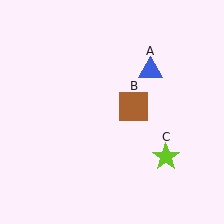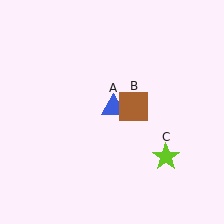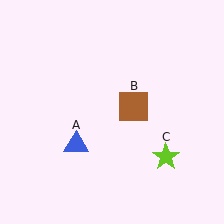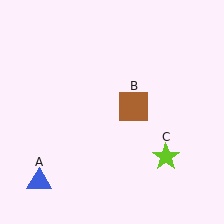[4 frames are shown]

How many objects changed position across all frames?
1 object changed position: blue triangle (object A).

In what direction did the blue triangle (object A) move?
The blue triangle (object A) moved down and to the left.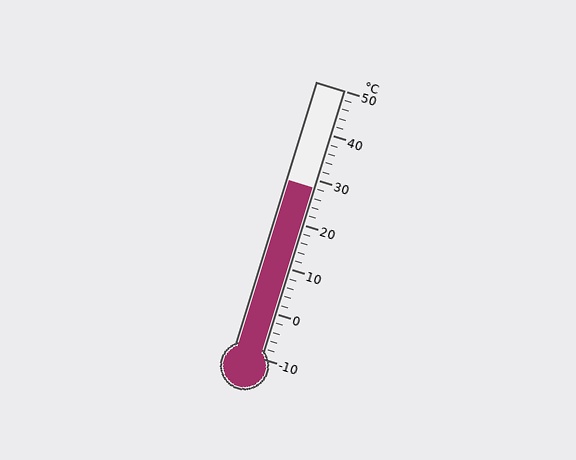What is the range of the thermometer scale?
The thermometer scale ranges from -10°C to 50°C.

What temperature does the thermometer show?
The thermometer shows approximately 28°C.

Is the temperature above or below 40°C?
The temperature is below 40°C.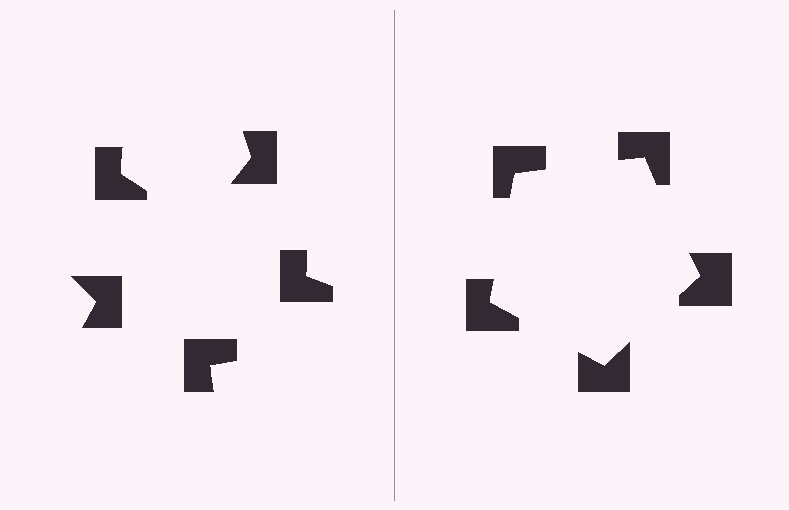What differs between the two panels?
The notched squares are positioned identically on both sides; only the wedge orientations differ. On the right they align to a pentagon; on the left they are misaligned.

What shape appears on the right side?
An illusory pentagon.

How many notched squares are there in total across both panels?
10 — 5 on each side.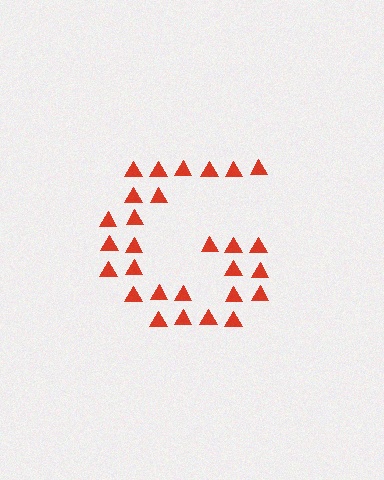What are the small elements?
The small elements are triangles.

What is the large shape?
The large shape is the letter G.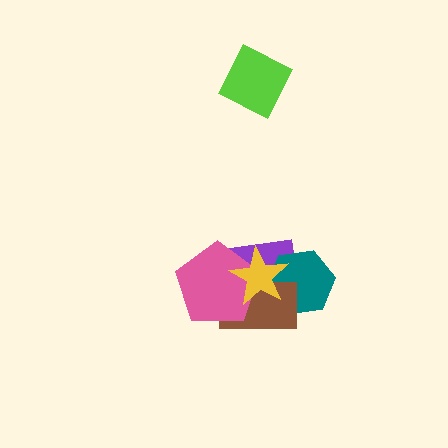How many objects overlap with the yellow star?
4 objects overlap with the yellow star.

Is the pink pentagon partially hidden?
Yes, it is partially covered by another shape.